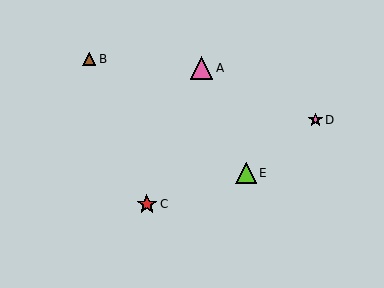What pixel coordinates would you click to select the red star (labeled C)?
Click at (147, 204) to select the red star C.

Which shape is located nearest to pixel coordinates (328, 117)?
The pink star (labeled D) at (316, 120) is nearest to that location.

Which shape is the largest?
The pink triangle (labeled A) is the largest.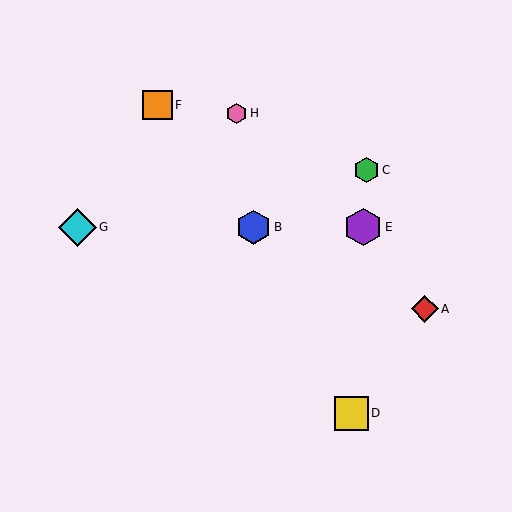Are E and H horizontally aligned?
No, E is at y≈227 and H is at y≈113.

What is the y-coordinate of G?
Object G is at y≈227.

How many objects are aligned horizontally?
3 objects (B, E, G) are aligned horizontally.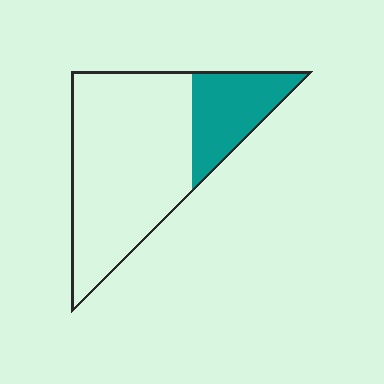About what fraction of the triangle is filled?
About one quarter (1/4).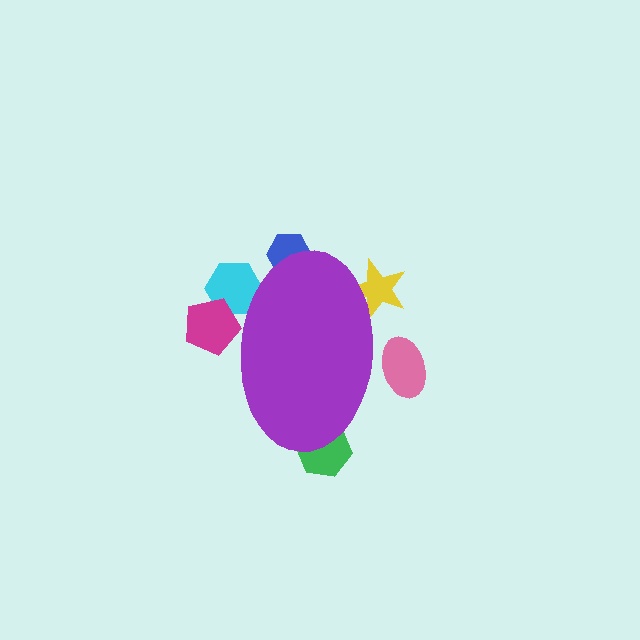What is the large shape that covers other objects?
A purple ellipse.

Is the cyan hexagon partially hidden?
Yes, the cyan hexagon is partially hidden behind the purple ellipse.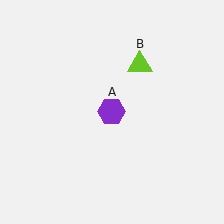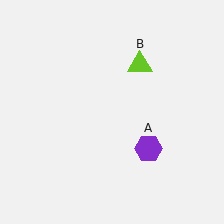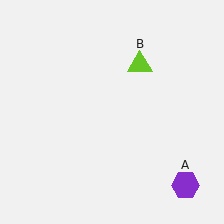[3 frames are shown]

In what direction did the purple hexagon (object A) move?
The purple hexagon (object A) moved down and to the right.